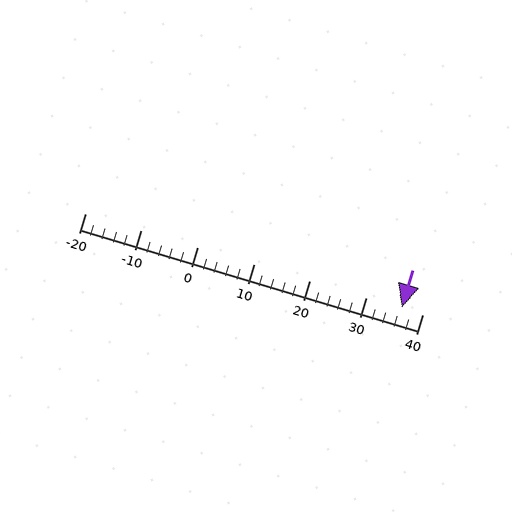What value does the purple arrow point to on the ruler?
The purple arrow points to approximately 36.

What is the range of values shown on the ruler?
The ruler shows values from -20 to 40.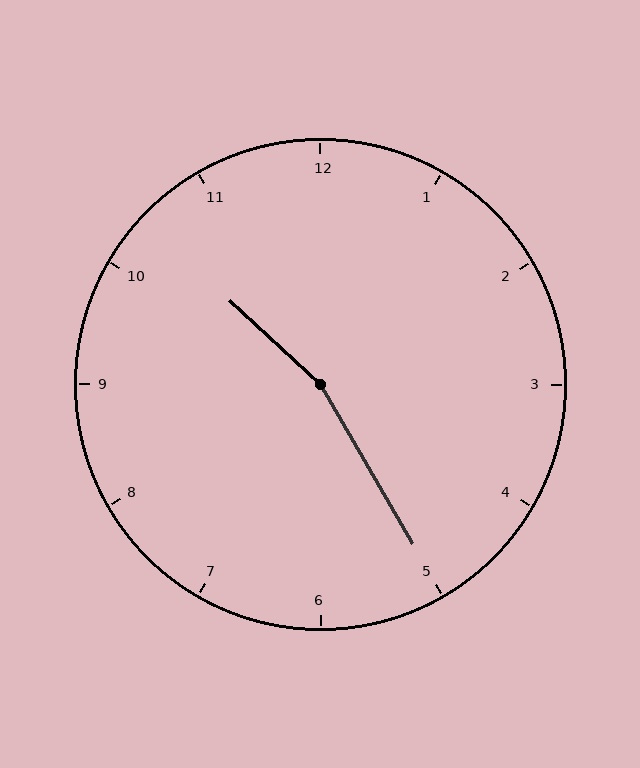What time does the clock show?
10:25.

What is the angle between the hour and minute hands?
Approximately 162 degrees.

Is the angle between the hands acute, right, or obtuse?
It is obtuse.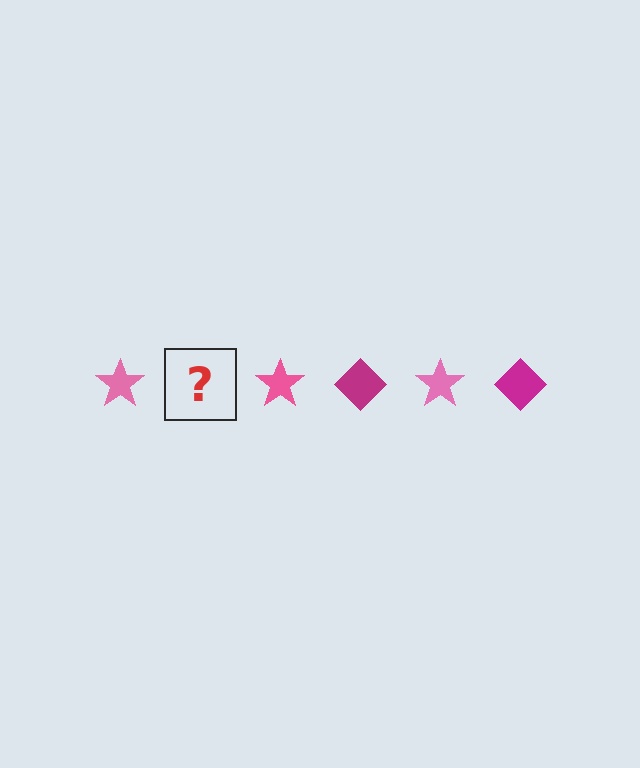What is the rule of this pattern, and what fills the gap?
The rule is that the pattern alternates between pink star and magenta diamond. The gap should be filled with a magenta diamond.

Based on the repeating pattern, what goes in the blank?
The blank should be a magenta diamond.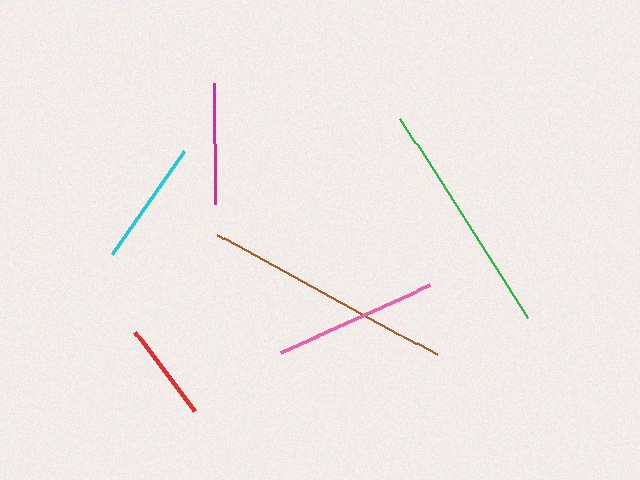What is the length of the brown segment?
The brown segment is approximately 250 pixels long.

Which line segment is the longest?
The brown line is the longest at approximately 250 pixels.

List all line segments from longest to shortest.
From longest to shortest: brown, green, pink, cyan, magenta, red.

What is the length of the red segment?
The red segment is approximately 99 pixels long.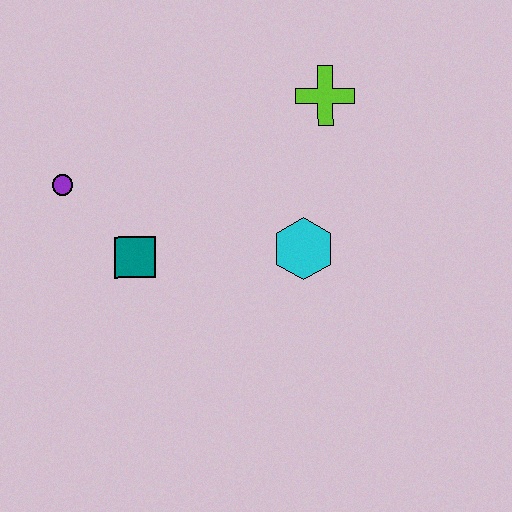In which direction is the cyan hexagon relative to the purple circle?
The cyan hexagon is to the right of the purple circle.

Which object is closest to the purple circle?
The teal square is closest to the purple circle.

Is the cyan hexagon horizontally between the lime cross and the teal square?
Yes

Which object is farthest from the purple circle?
The lime cross is farthest from the purple circle.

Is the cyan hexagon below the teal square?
No